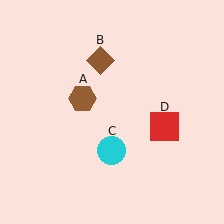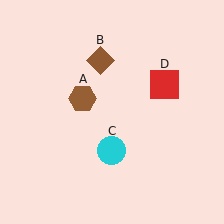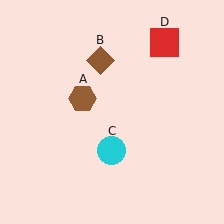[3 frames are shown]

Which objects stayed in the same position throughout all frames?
Brown hexagon (object A) and brown diamond (object B) and cyan circle (object C) remained stationary.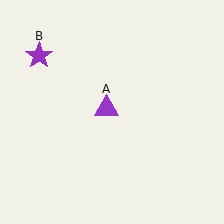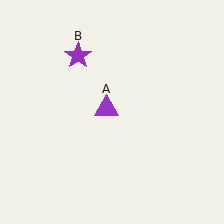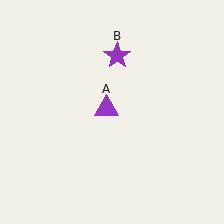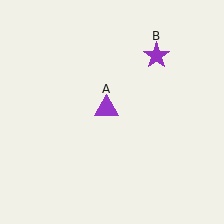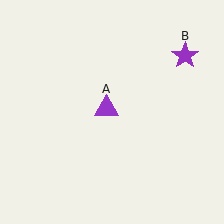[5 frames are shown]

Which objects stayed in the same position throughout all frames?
Purple triangle (object A) remained stationary.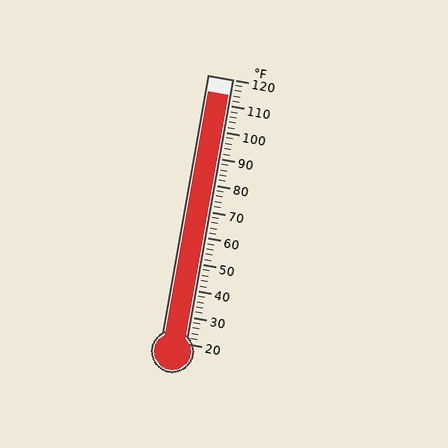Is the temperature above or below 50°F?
The temperature is above 50°F.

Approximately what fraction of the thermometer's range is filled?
The thermometer is filled to approximately 95% of its range.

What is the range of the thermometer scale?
The thermometer scale ranges from 20°F to 120°F.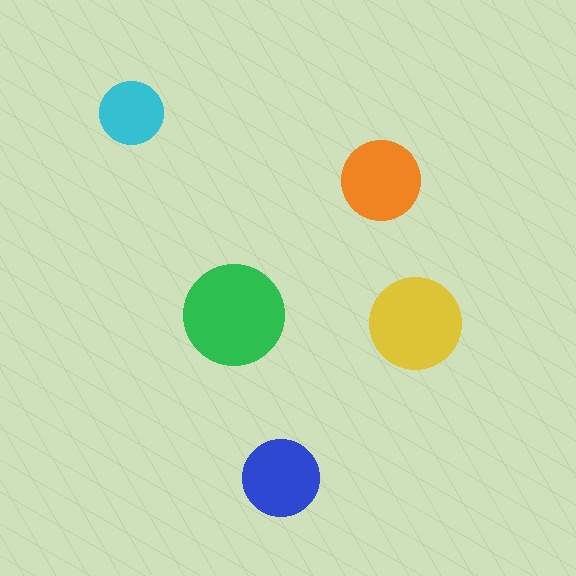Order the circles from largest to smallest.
the green one, the yellow one, the orange one, the blue one, the cyan one.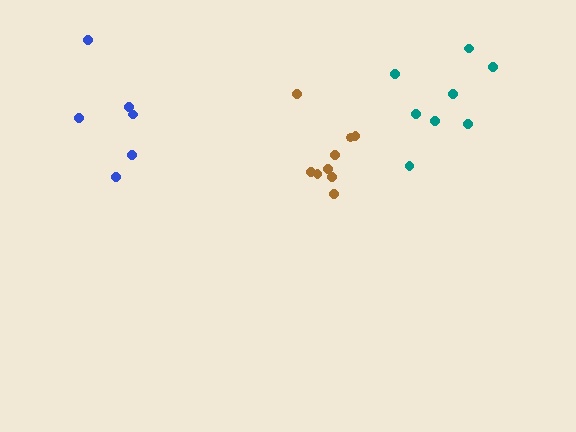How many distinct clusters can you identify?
There are 3 distinct clusters.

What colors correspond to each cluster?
The clusters are colored: brown, teal, blue.